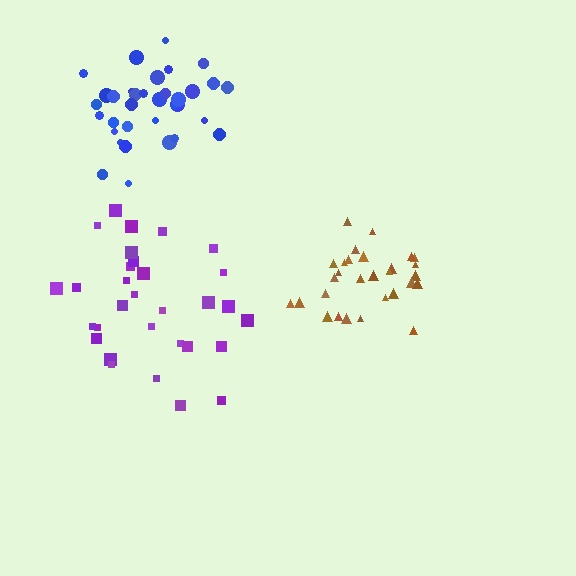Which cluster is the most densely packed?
Brown.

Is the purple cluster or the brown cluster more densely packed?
Brown.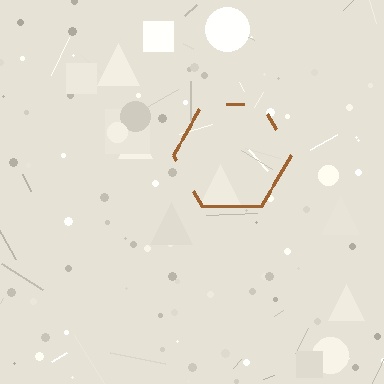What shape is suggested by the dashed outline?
The dashed outline suggests a hexagon.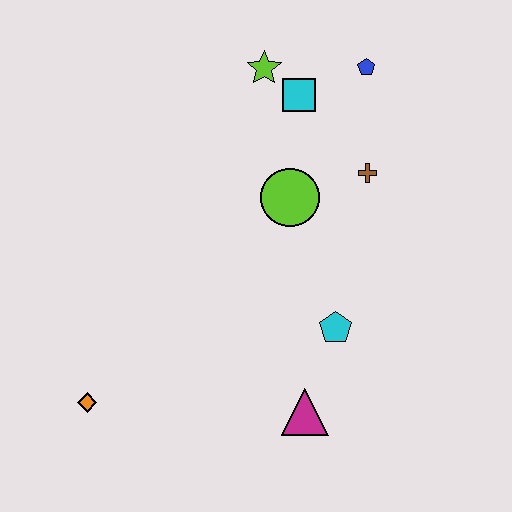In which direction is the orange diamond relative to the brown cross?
The orange diamond is to the left of the brown cross.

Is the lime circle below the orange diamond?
No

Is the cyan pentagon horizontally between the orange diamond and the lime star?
No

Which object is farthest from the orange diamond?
The blue pentagon is farthest from the orange diamond.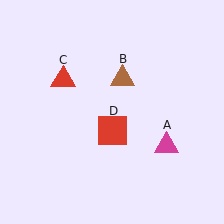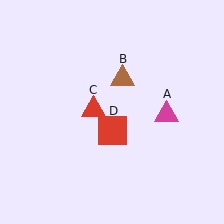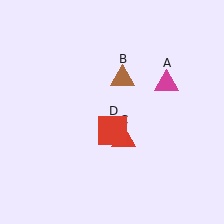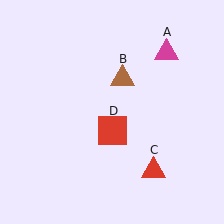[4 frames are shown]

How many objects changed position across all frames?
2 objects changed position: magenta triangle (object A), red triangle (object C).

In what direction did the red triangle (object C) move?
The red triangle (object C) moved down and to the right.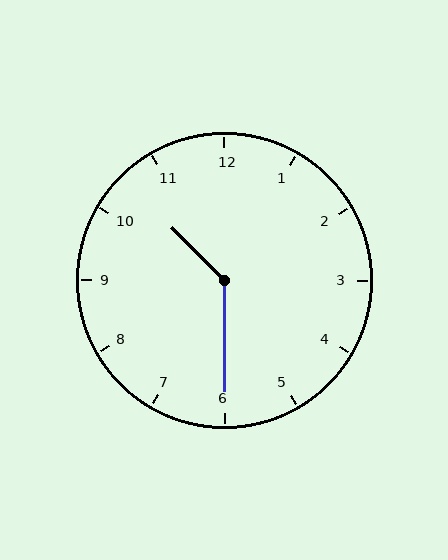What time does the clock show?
10:30.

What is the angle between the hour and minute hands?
Approximately 135 degrees.